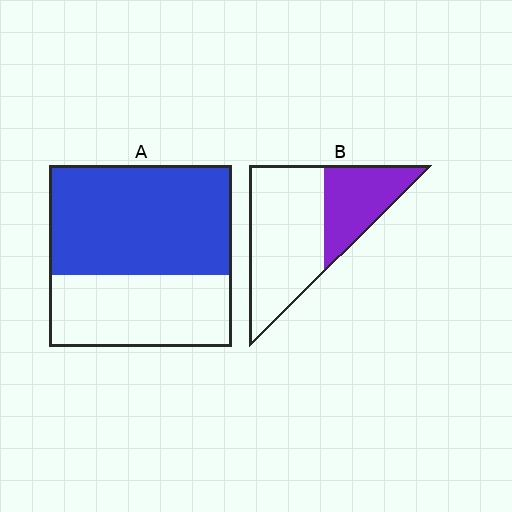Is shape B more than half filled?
No.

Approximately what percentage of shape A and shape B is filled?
A is approximately 60% and B is approximately 35%.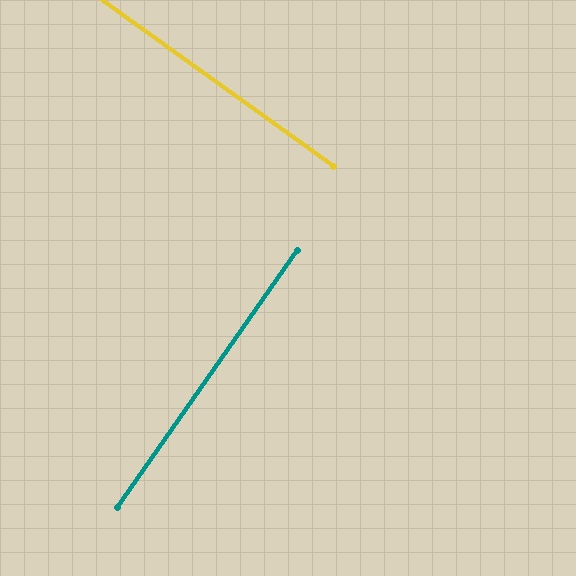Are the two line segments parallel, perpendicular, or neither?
Perpendicular — they meet at approximately 89°.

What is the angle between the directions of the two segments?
Approximately 89 degrees.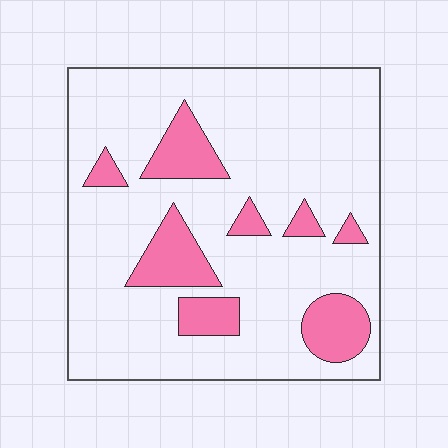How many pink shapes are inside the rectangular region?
8.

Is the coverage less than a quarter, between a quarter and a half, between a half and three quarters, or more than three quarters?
Less than a quarter.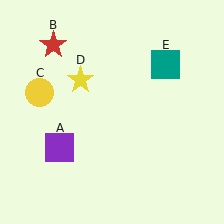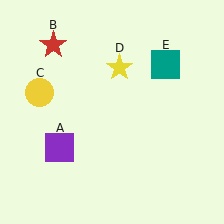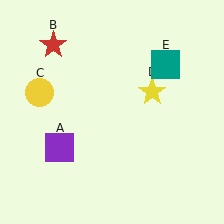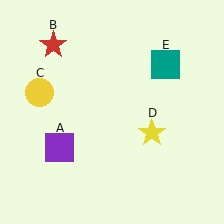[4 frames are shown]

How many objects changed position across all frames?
1 object changed position: yellow star (object D).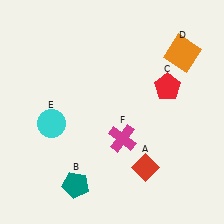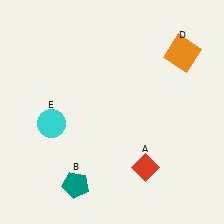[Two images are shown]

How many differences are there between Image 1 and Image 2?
There are 2 differences between the two images.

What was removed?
The magenta cross (F), the red pentagon (C) were removed in Image 2.